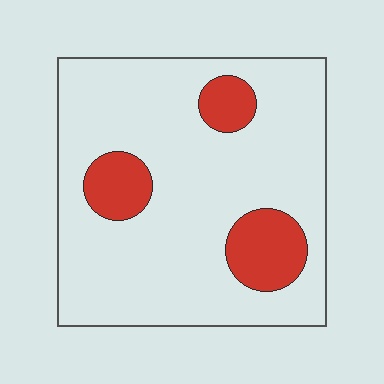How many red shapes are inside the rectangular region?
3.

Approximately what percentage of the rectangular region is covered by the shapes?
Approximately 15%.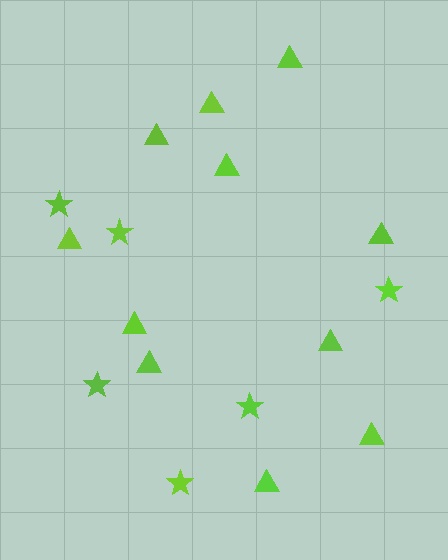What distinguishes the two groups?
There are 2 groups: one group of stars (6) and one group of triangles (11).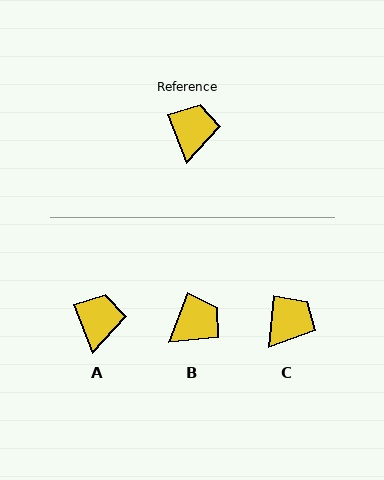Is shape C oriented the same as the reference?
No, it is off by about 27 degrees.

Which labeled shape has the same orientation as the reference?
A.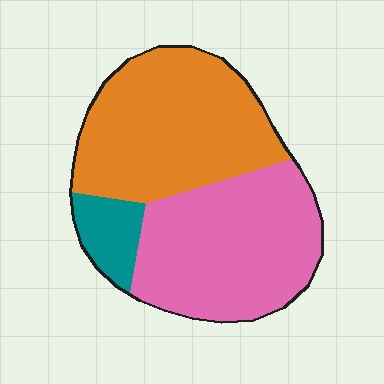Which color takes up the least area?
Teal, at roughly 10%.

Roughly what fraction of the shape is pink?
Pink covers 45% of the shape.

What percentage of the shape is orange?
Orange covers 46% of the shape.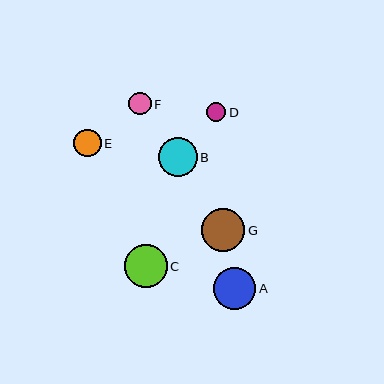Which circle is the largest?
Circle G is the largest with a size of approximately 43 pixels.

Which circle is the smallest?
Circle D is the smallest with a size of approximately 19 pixels.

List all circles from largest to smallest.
From largest to smallest: G, C, A, B, E, F, D.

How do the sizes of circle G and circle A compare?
Circle G and circle A are approximately the same size.